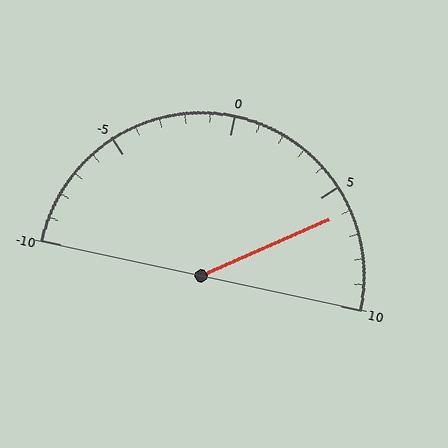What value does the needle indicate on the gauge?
The needle indicates approximately 6.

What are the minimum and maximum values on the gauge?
The gauge ranges from -10 to 10.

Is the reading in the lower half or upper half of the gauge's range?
The reading is in the upper half of the range (-10 to 10).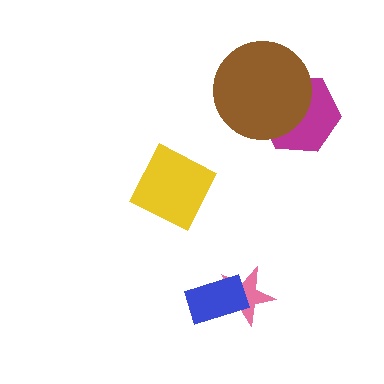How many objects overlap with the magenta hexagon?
1 object overlaps with the magenta hexagon.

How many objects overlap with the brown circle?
1 object overlaps with the brown circle.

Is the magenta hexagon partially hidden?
Yes, it is partially covered by another shape.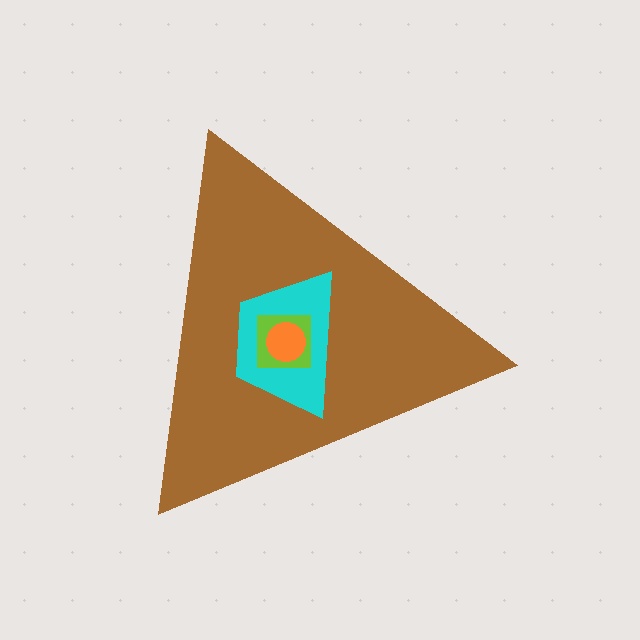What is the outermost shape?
The brown triangle.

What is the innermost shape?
The orange circle.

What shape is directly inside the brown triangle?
The cyan trapezoid.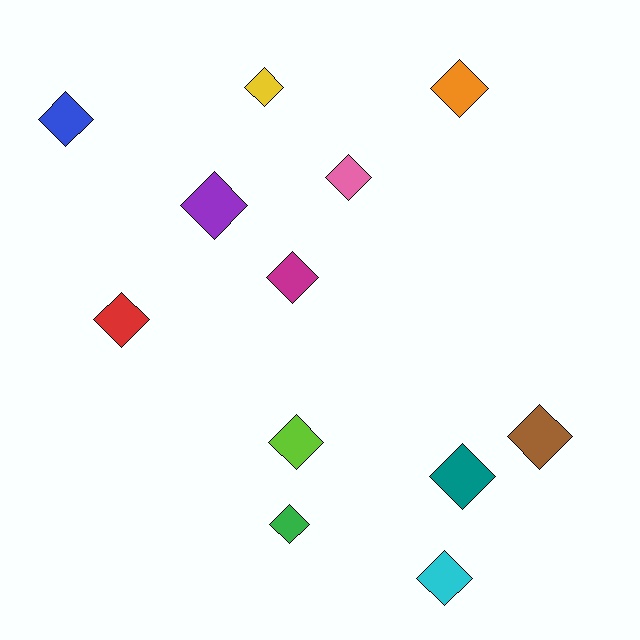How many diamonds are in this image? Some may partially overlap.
There are 12 diamonds.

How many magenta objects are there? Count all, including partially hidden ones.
There is 1 magenta object.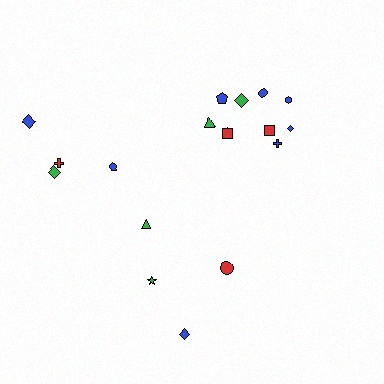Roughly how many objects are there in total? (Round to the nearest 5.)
Roughly 20 objects in total.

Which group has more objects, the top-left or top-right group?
The top-right group.